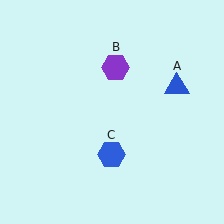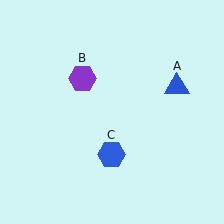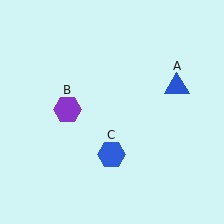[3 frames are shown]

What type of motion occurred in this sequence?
The purple hexagon (object B) rotated counterclockwise around the center of the scene.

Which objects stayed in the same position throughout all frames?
Blue triangle (object A) and blue hexagon (object C) remained stationary.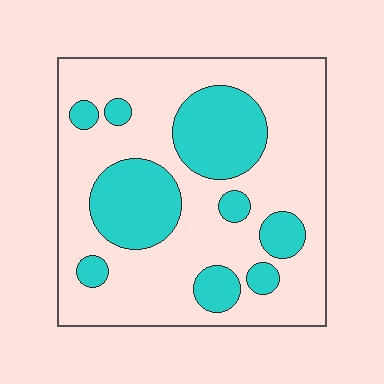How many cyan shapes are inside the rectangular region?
9.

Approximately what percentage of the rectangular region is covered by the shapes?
Approximately 30%.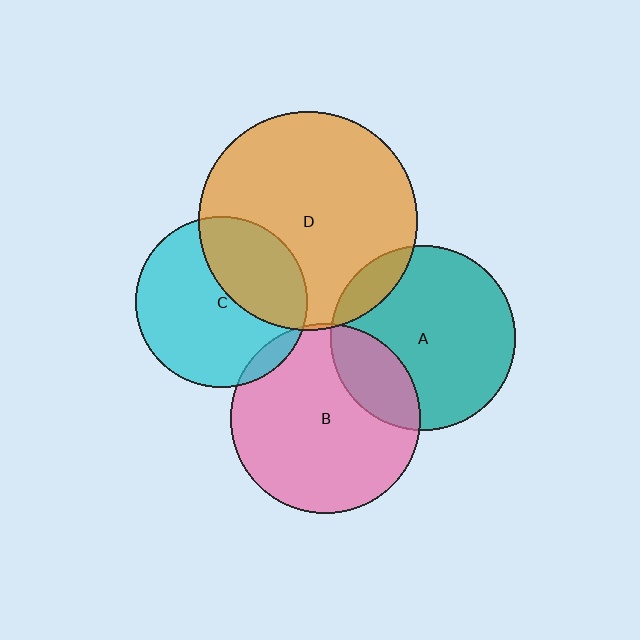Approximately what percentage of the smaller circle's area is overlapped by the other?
Approximately 5%.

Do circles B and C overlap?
Yes.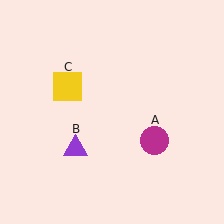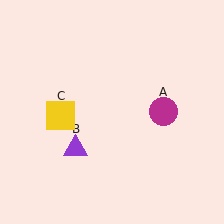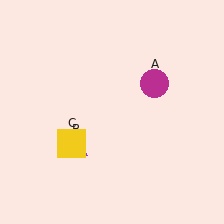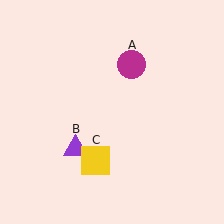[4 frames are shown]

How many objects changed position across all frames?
2 objects changed position: magenta circle (object A), yellow square (object C).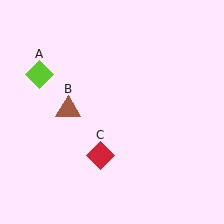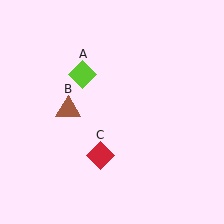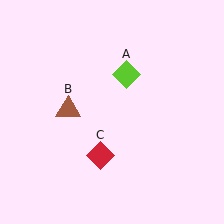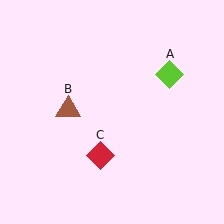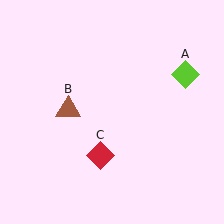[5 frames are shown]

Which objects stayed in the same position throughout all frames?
Brown triangle (object B) and red diamond (object C) remained stationary.